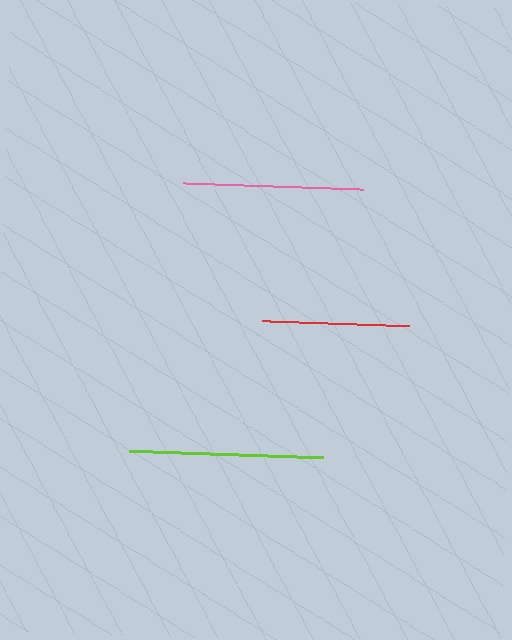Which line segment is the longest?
The lime line is the longest at approximately 195 pixels.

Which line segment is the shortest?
The red line is the shortest at approximately 147 pixels.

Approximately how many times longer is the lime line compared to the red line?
The lime line is approximately 1.3 times the length of the red line.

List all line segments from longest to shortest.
From longest to shortest: lime, pink, red.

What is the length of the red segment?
The red segment is approximately 147 pixels long.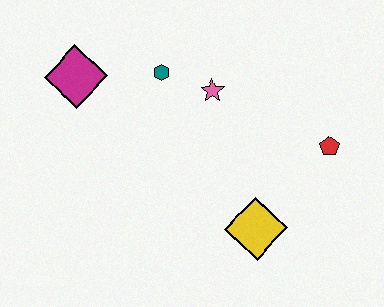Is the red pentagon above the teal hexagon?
No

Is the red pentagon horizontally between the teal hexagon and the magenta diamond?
No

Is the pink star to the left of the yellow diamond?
Yes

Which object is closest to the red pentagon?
The yellow diamond is closest to the red pentagon.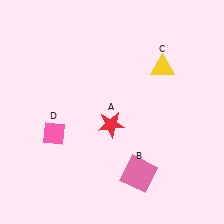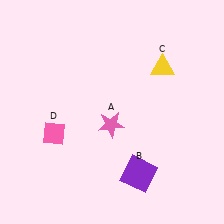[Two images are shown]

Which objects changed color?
A changed from red to pink. B changed from pink to purple.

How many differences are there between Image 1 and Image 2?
There are 2 differences between the two images.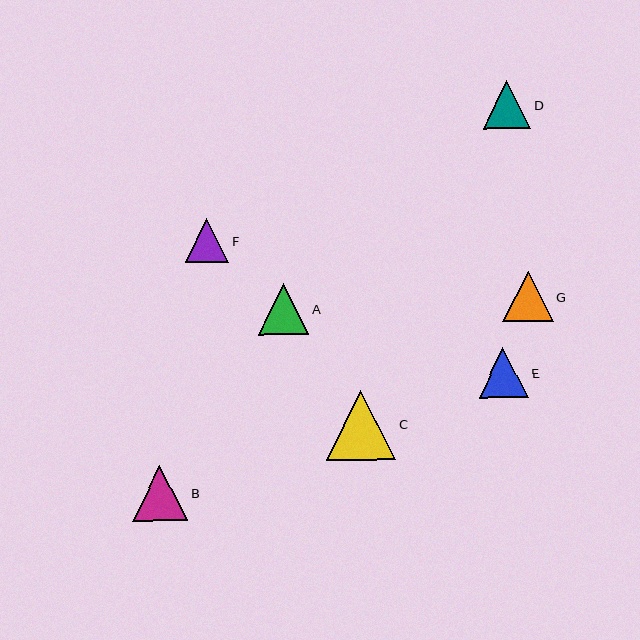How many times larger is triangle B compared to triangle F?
Triangle B is approximately 1.3 times the size of triangle F.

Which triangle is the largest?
Triangle C is the largest with a size of approximately 70 pixels.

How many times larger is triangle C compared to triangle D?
Triangle C is approximately 1.5 times the size of triangle D.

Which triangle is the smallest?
Triangle F is the smallest with a size of approximately 44 pixels.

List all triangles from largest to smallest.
From largest to smallest: C, B, G, A, E, D, F.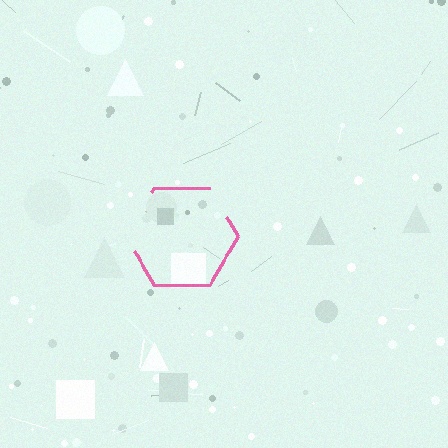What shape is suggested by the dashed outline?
The dashed outline suggests a hexagon.